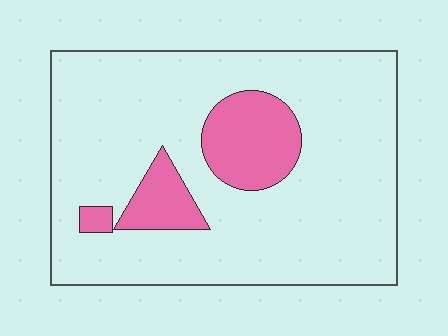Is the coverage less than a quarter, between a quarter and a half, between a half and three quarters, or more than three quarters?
Less than a quarter.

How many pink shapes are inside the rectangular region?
3.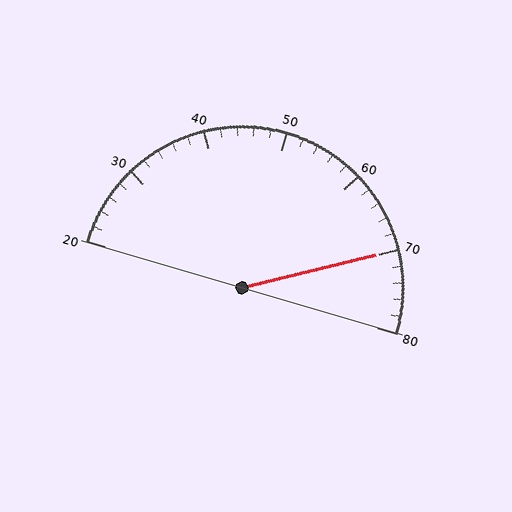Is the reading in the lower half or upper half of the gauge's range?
The reading is in the upper half of the range (20 to 80).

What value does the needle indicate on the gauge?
The needle indicates approximately 70.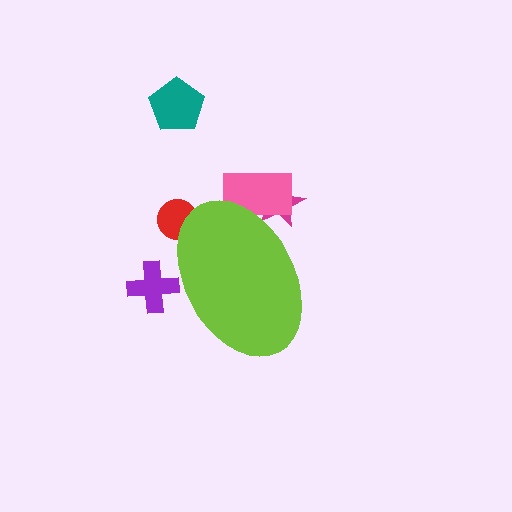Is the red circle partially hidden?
Yes, the red circle is partially hidden behind the lime ellipse.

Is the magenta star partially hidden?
Yes, the magenta star is partially hidden behind the lime ellipse.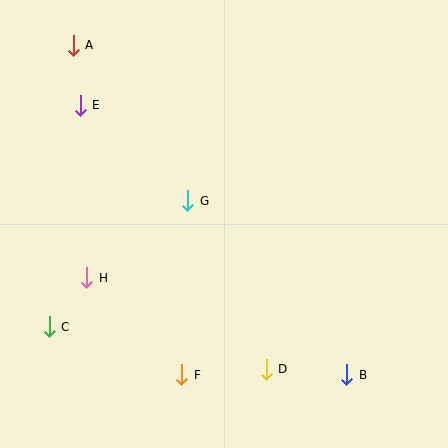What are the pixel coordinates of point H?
Point H is at (87, 278).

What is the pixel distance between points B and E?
The distance between B and E is 379 pixels.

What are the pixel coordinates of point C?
Point C is at (49, 327).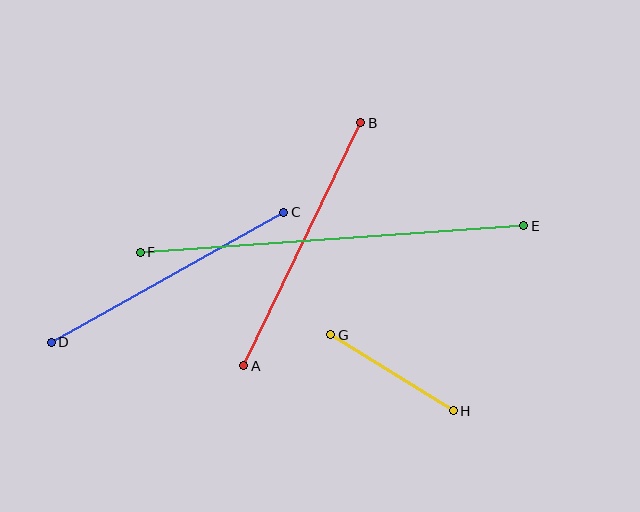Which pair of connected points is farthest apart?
Points E and F are farthest apart.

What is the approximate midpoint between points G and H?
The midpoint is at approximately (392, 373) pixels.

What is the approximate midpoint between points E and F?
The midpoint is at approximately (332, 239) pixels.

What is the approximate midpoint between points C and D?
The midpoint is at approximately (167, 277) pixels.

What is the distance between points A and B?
The distance is approximately 270 pixels.